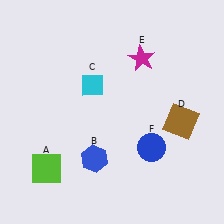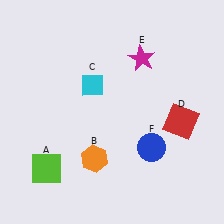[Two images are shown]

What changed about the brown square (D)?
In Image 1, D is brown. In Image 2, it changed to red.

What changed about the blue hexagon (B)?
In Image 1, B is blue. In Image 2, it changed to orange.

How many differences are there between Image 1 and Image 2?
There are 2 differences between the two images.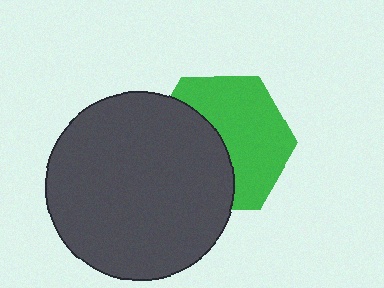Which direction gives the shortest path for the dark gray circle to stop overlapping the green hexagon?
Moving left gives the shortest separation.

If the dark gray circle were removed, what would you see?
You would see the complete green hexagon.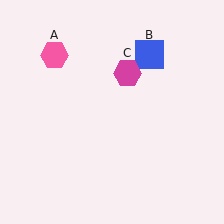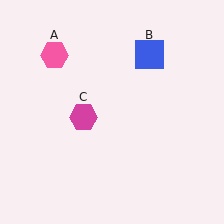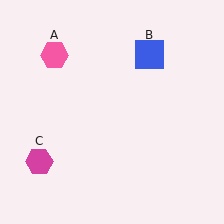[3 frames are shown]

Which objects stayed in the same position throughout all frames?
Pink hexagon (object A) and blue square (object B) remained stationary.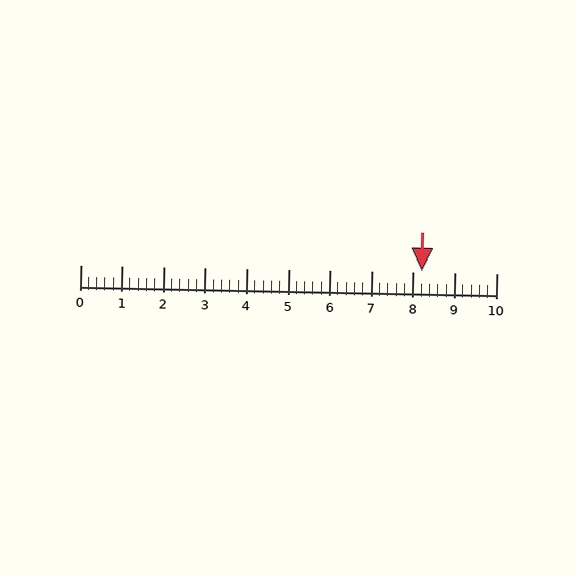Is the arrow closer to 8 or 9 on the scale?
The arrow is closer to 8.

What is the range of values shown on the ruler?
The ruler shows values from 0 to 10.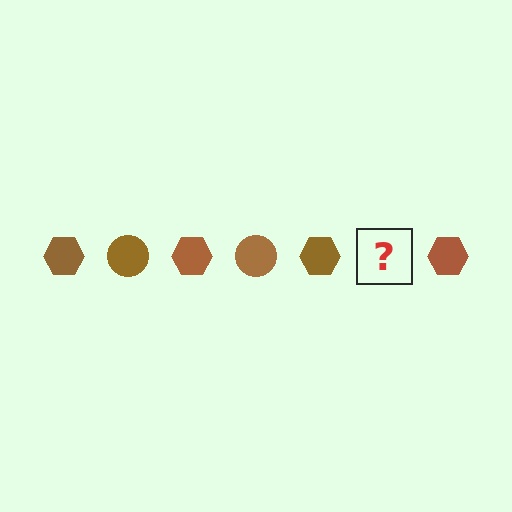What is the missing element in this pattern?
The missing element is a brown circle.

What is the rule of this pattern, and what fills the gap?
The rule is that the pattern cycles through hexagon, circle shapes in brown. The gap should be filled with a brown circle.